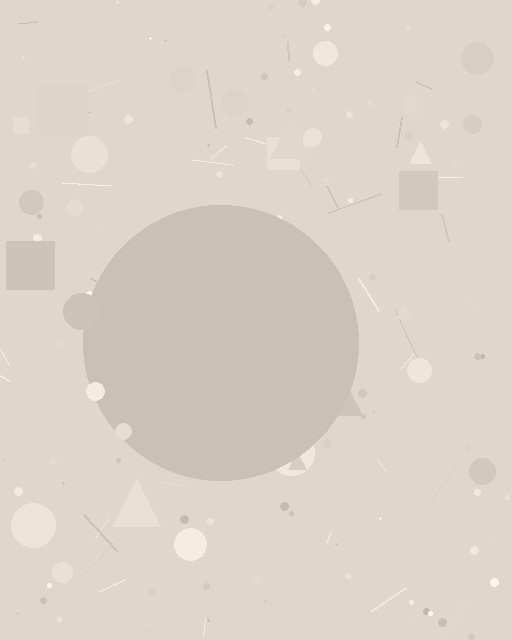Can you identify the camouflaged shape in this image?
The camouflaged shape is a circle.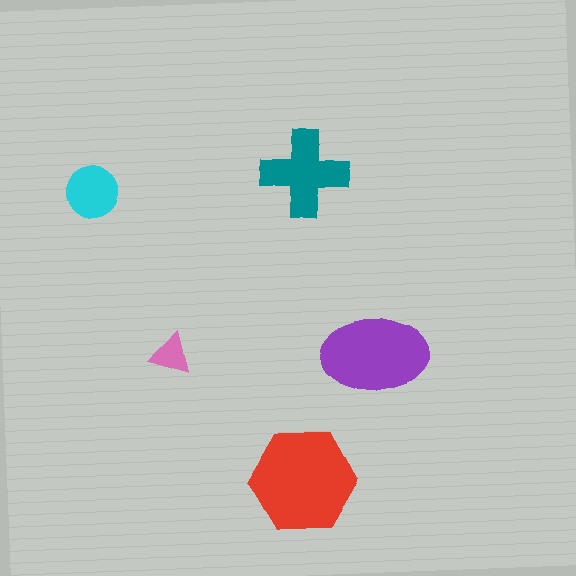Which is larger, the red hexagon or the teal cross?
The red hexagon.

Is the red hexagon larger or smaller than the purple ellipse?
Larger.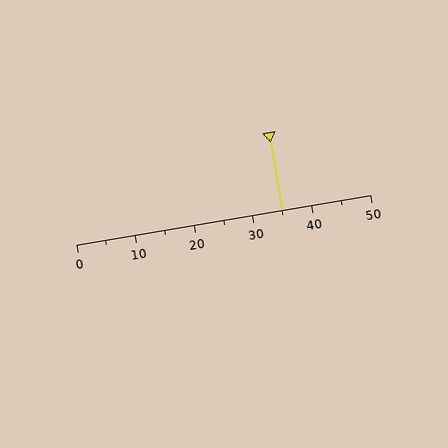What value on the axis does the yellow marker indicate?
The marker indicates approximately 35.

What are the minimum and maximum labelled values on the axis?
The axis runs from 0 to 50.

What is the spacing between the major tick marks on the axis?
The major ticks are spaced 10 apart.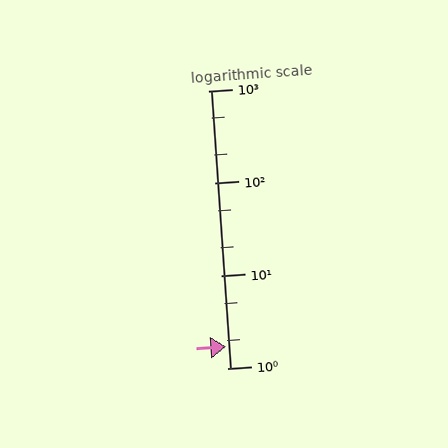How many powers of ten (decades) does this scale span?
The scale spans 3 decades, from 1 to 1000.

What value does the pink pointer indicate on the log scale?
The pointer indicates approximately 1.7.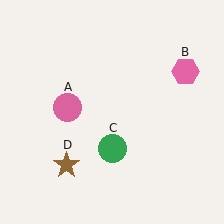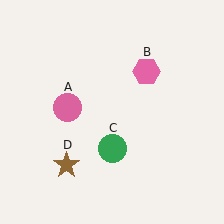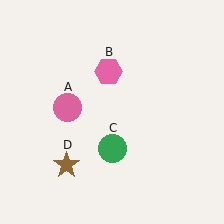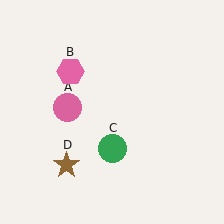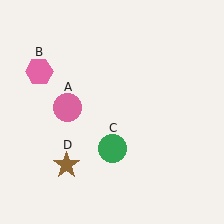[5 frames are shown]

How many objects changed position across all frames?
1 object changed position: pink hexagon (object B).